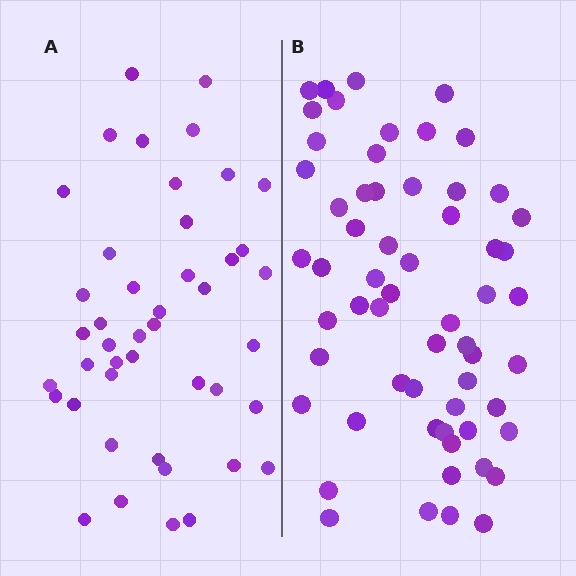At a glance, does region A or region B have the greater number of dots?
Region B (the right region) has more dots.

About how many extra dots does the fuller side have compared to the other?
Region B has approximately 15 more dots than region A.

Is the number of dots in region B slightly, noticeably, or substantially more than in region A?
Region B has noticeably more, but not dramatically so. The ratio is roughly 1.4 to 1.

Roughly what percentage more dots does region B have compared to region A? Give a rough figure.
About 35% more.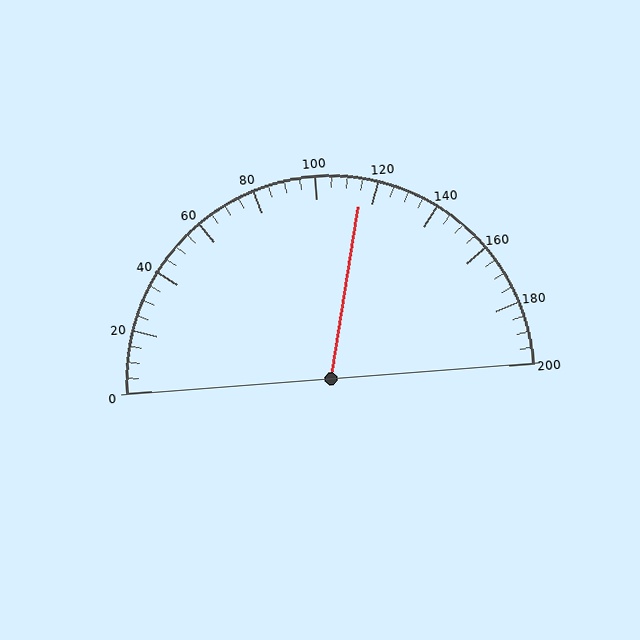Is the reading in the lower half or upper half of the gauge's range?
The reading is in the upper half of the range (0 to 200).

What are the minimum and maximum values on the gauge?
The gauge ranges from 0 to 200.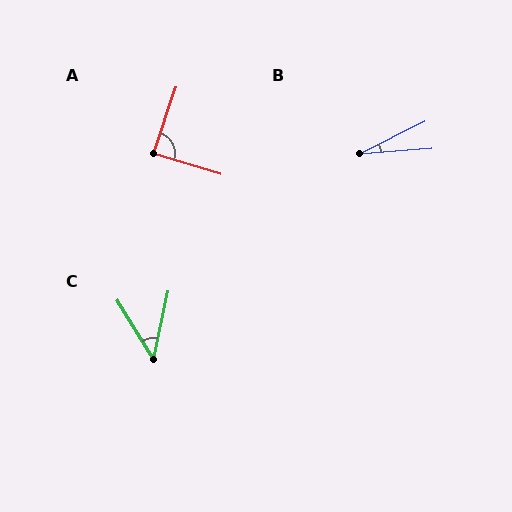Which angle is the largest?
A, at approximately 88 degrees.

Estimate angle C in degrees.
Approximately 43 degrees.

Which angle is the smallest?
B, at approximately 22 degrees.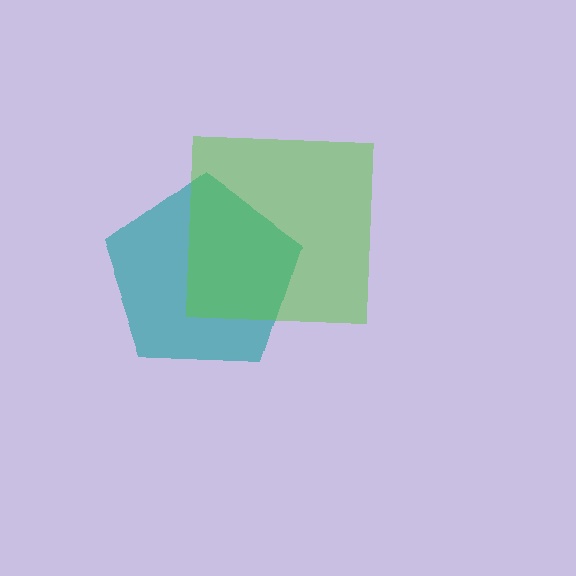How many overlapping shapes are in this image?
There are 2 overlapping shapes in the image.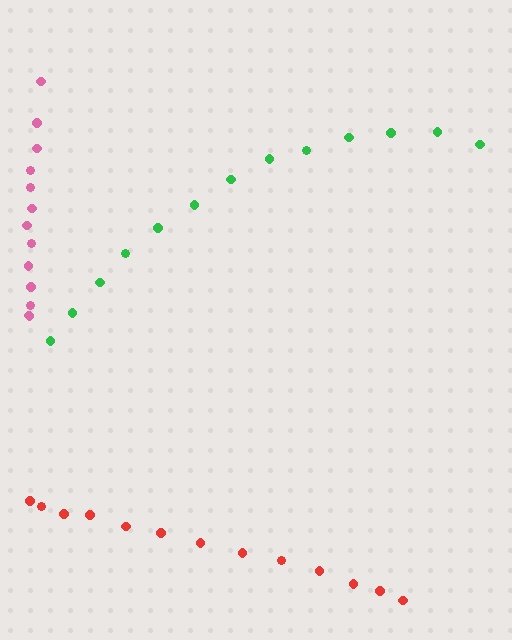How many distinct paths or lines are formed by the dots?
There are 3 distinct paths.